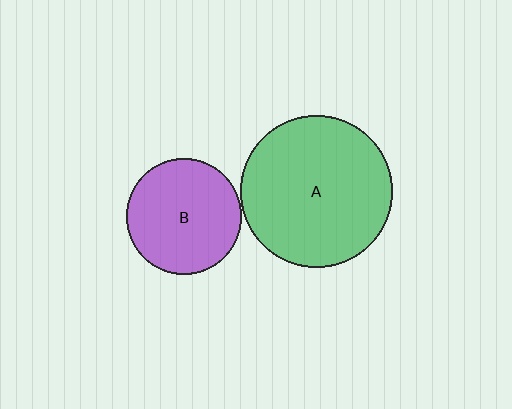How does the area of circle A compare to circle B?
Approximately 1.7 times.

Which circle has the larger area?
Circle A (green).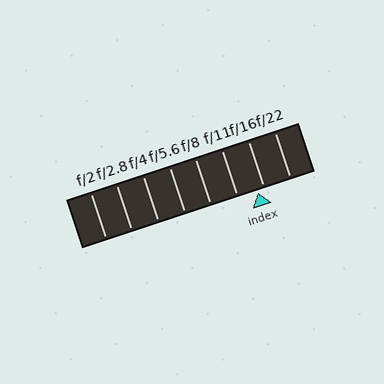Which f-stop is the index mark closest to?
The index mark is closest to f/16.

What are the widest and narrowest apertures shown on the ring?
The widest aperture shown is f/2 and the narrowest is f/22.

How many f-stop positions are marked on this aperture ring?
There are 8 f-stop positions marked.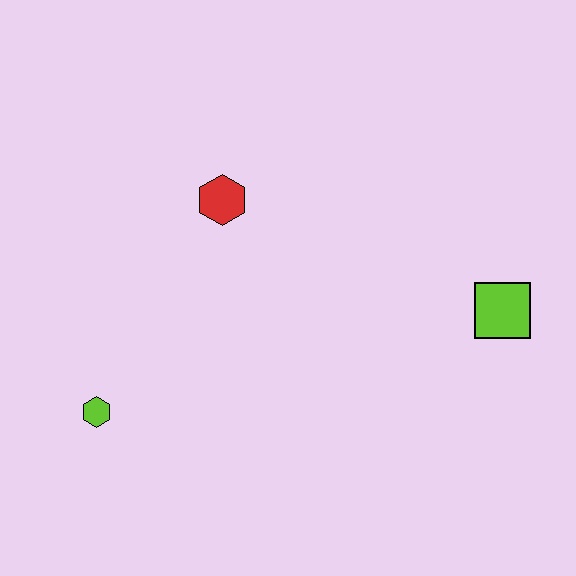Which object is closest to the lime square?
The red hexagon is closest to the lime square.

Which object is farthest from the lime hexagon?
The lime square is farthest from the lime hexagon.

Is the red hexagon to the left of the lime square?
Yes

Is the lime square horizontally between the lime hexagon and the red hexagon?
No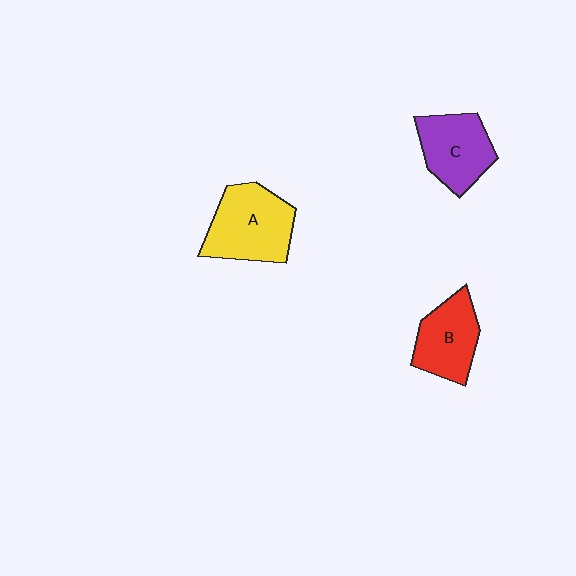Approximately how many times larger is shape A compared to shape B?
Approximately 1.3 times.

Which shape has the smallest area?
Shape B (red).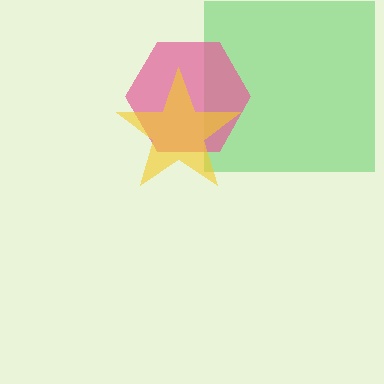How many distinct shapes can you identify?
There are 3 distinct shapes: a green square, a pink hexagon, a yellow star.